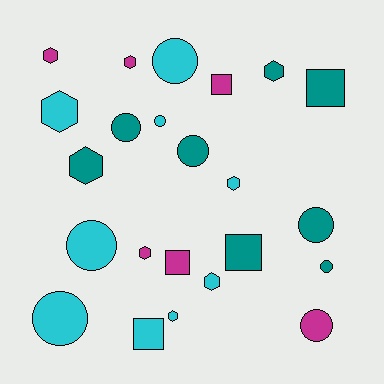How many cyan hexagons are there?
There are 4 cyan hexagons.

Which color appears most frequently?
Cyan, with 9 objects.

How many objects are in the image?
There are 23 objects.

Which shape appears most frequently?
Hexagon, with 9 objects.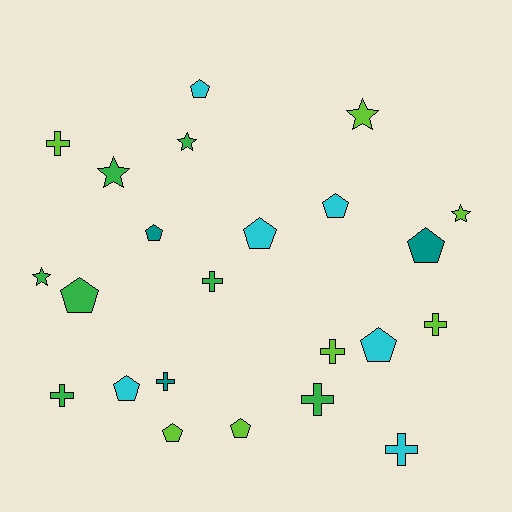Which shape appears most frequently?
Pentagon, with 10 objects.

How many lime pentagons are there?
There are 2 lime pentagons.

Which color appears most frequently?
Lime, with 7 objects.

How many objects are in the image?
There are 23 objects.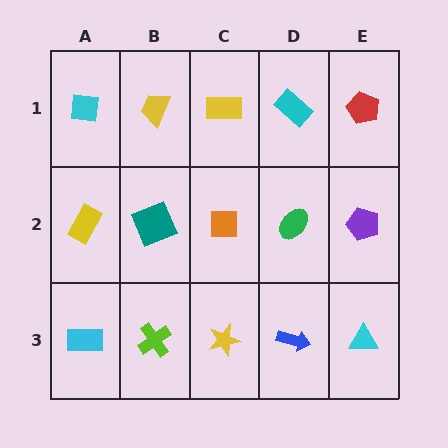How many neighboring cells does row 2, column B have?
4.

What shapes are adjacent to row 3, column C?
An orange square (row 2, column C), a lime cross (row 3, column B), a blue arrow (row 3, column D).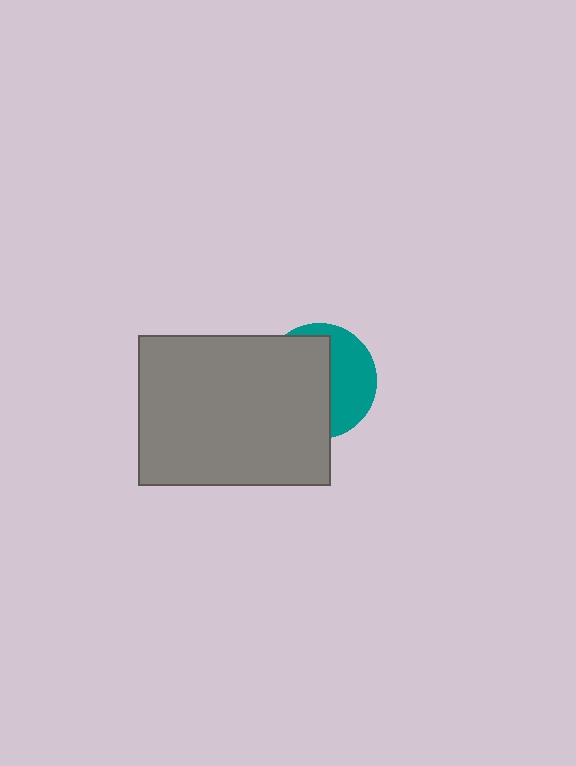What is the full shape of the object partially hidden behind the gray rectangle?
The partially hidden object is a teal circle.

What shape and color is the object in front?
The object in front is a gray rectangle.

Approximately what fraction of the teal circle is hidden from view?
Roughly 59% of the teal circle is hidden behind the gray rectangle.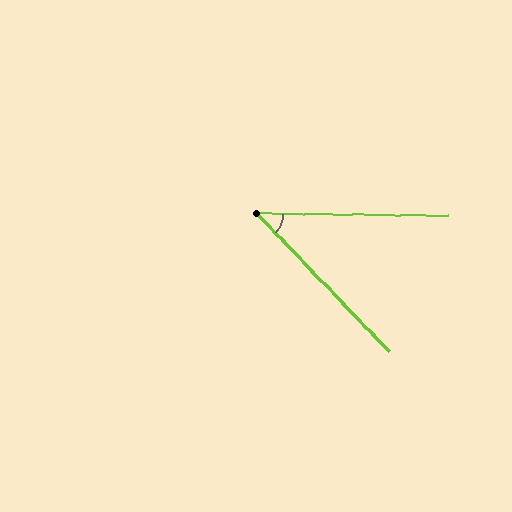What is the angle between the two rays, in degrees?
Approximately 46 degrees.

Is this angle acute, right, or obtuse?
It is acute.